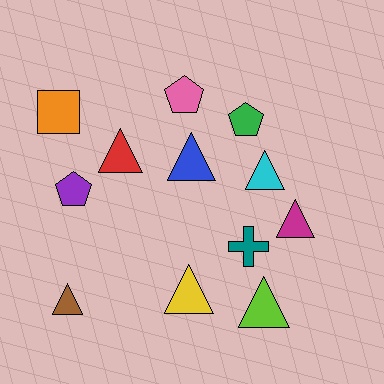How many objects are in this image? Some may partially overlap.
There are 12 objects.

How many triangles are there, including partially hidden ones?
There are 7 triangles.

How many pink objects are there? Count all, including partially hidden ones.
There is 1 pink object.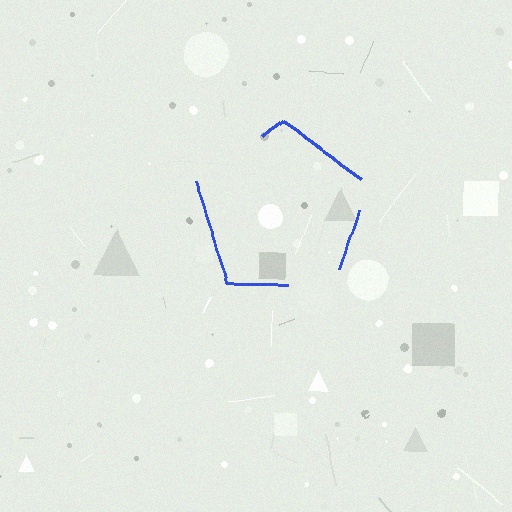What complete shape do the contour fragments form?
The contour fragments form a pentagon.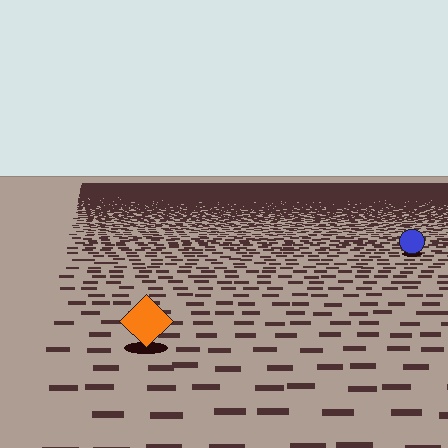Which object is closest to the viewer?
The orange diamond is closest. The texture marks near it are larger and more spread out.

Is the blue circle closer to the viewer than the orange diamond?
No. The orange diamond is closer — you can tell from the texture gradient: the ground texture is coarser near it.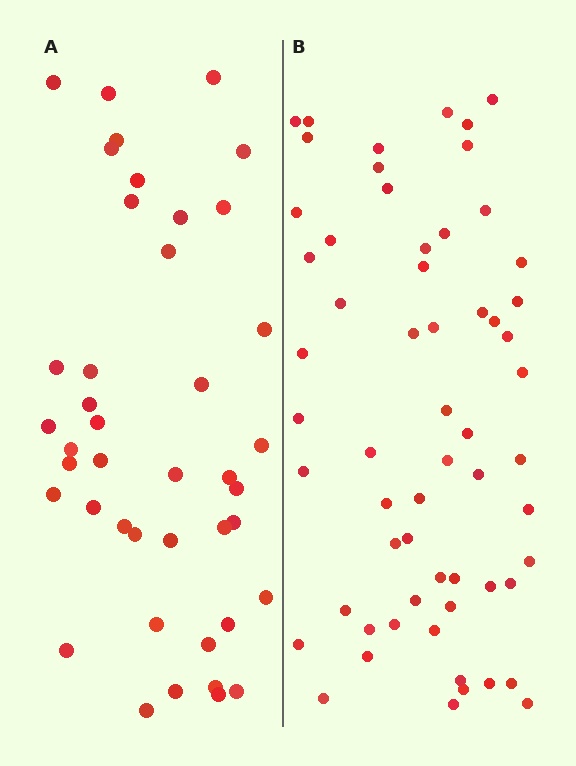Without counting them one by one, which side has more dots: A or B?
Region B (the right region) has more dots.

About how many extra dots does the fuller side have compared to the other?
Region B has approximately 20 more dots than region A.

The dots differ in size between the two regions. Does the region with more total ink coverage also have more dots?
No. Region A has more total ink coverage because its dots are larger, but region B actually contains more individual dots. Total area can be misleading — the number of items is what matters here.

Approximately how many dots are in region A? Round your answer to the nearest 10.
About 40 dots. (The exact count is 42, which rounds to 40.)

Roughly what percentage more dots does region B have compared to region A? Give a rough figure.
About 45% more.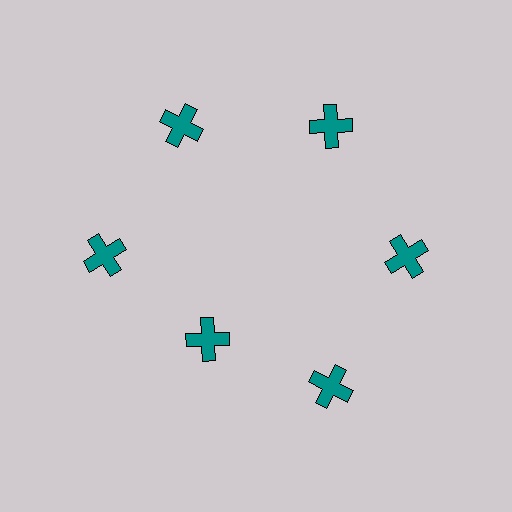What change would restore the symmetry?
The symmetry would be restored by moving it outward, back onto the ring so that all 6 crosses sit at equal angles and equal distance from the center.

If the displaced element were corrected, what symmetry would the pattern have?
It would have 6-fold rotational symmetry — the pattern would map onto itself every 60 degrees.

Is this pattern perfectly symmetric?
No. The 6 teal crosses are arranged in a ring, but one element near the 7 o'clock position is pulled inward toward the center, breaking the 6-fold rotational symmetry.